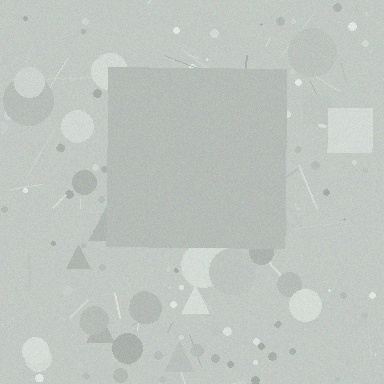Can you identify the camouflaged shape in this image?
The camouflaged shape is a square.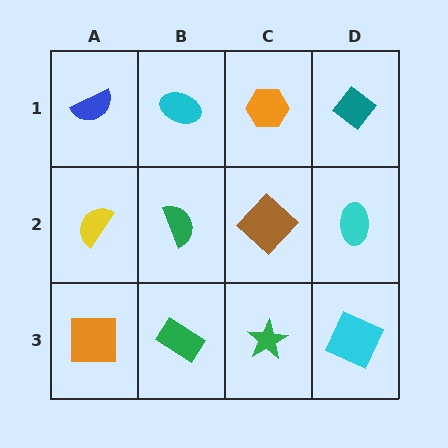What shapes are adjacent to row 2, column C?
An orange hexagon (row 1, column C), a green star (row 3, column C), a green semicircle (row 2, column B), a cyan ellipse (row 2, column D).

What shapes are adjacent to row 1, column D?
A cyan ellipse (row 2, column D), an orange hexagon (row 1, column C).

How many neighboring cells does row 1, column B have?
3.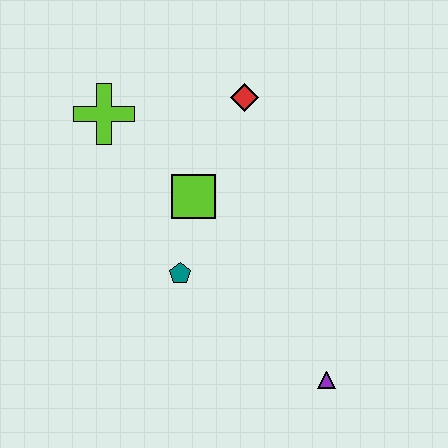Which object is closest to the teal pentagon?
The lime square is closest to the teal pentagon.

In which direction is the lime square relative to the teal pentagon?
The lime square is above the teal pentagon.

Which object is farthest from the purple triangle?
The lime cross is farthest from the purple triangle.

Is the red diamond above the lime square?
Yes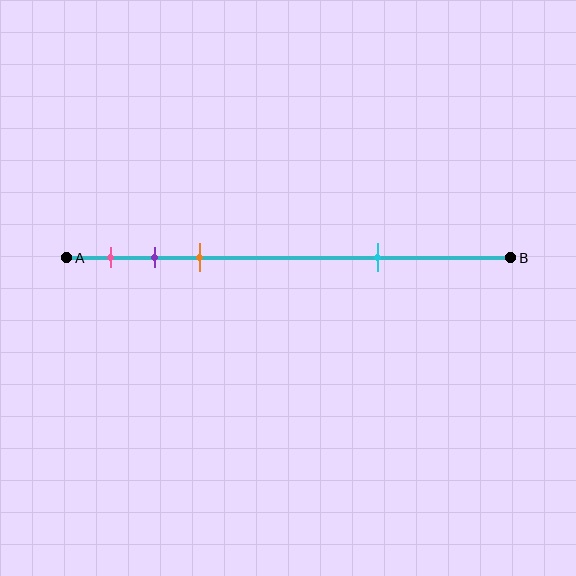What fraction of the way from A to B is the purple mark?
The purple mark is approximately 20% (0.2) of the way from A to B.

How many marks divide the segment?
There are 4 marks dividing the segment.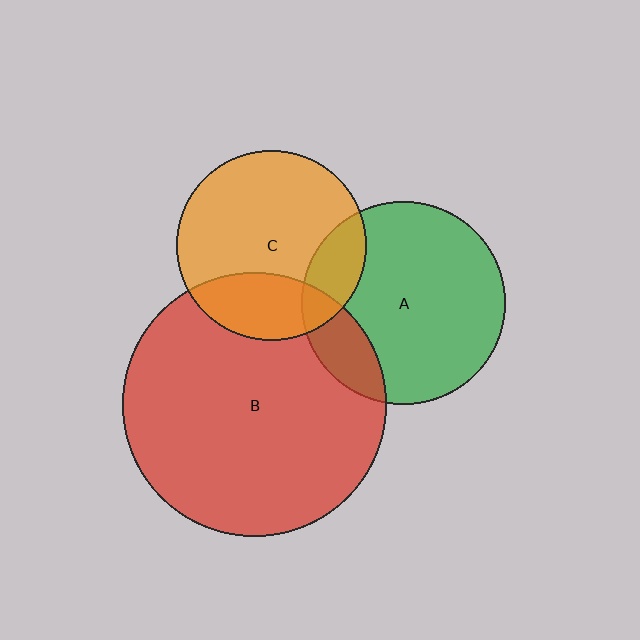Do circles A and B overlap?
Yes.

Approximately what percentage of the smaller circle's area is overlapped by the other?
Approximately 15%.